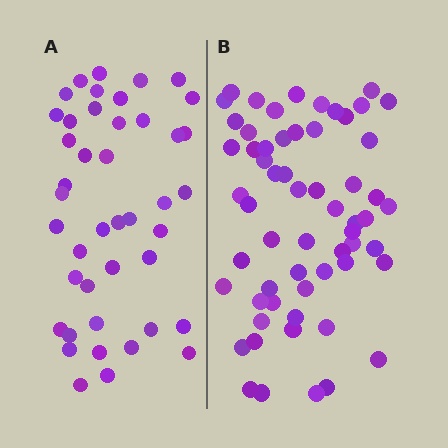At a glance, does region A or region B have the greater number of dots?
Region B (the right region) has more dots.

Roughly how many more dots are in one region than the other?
Region B has approximately 15 more dots than region A.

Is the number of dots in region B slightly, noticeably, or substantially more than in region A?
Region B has noticeably more, but not dramatically so. The ratio is roughly 1.4 to 1.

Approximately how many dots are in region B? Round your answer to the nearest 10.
About 60 dots.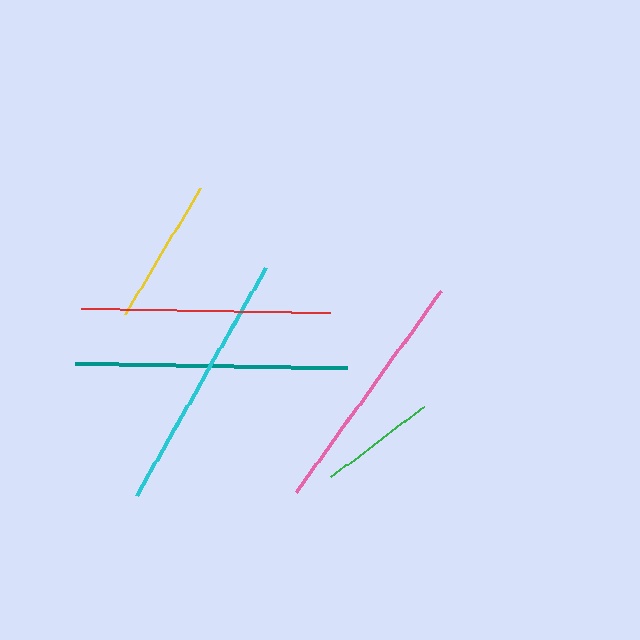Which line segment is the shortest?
The green line is the shortest at approximately 117 pixels.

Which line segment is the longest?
The teal line is the longest at approximately 273 pixels.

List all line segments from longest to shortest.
From longest to shortest: teal, cyan, red, pink, yellow, green.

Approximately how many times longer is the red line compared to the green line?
The red line is approximately 2.1 times the length of the green line.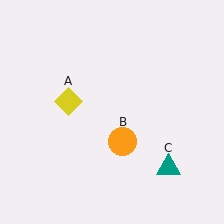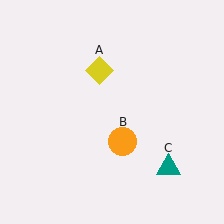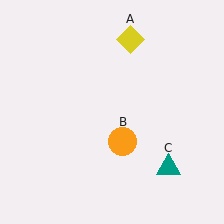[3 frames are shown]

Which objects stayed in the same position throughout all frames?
Orange circle (object B) and teal triangle (object C) remained stationary.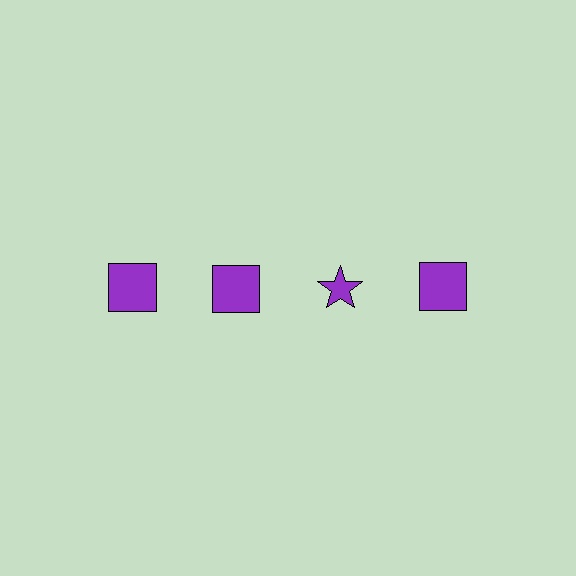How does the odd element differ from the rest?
It has a different shape: star instead of square.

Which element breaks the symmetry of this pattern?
The purple star in the top row, center column breaks the symmetry. All other shapes are purple squares.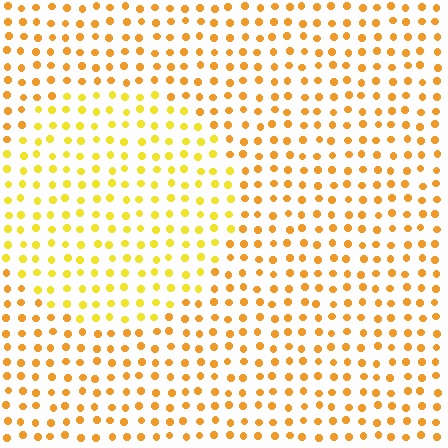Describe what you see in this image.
The image is filled with small orange elements in a uniform arrangement. A circle-shaped region is visible where the elements are tinted to a slightly different hue, forming a subtle color boundary.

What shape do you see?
I see a circle.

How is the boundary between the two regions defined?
The boundary is defined purely by a slight shift in hue (about 23 degrees). Spacing, size, and orientation are identical on both sides.